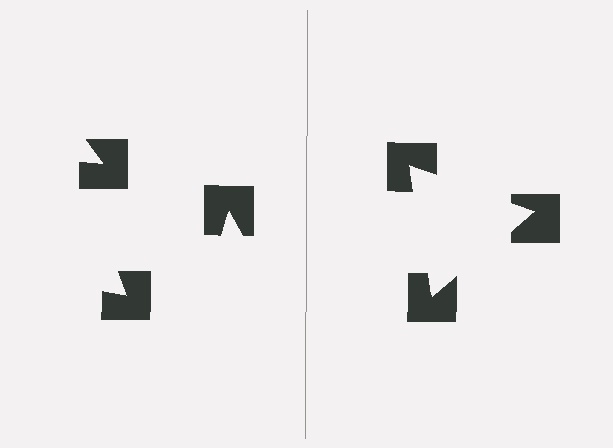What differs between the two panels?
The notched squares are positioned identically on both sides; only the wedge orientations differ. On the right they align to a triangle; on the left they are misaligned.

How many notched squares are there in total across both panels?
6 — 3 on each side.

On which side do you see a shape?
An illusory triangle appears on the right side. On the left side the wedge cuts are rotated, so no coherent shape forms.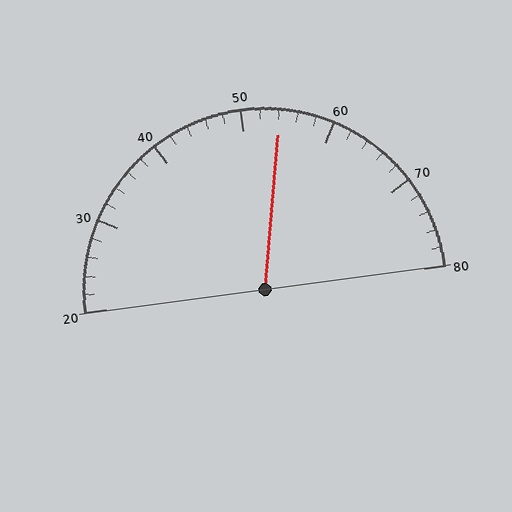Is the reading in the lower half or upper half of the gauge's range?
The reading is in the upper half of the range (20 to 80).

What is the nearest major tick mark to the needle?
The nearest major tick mark is 50.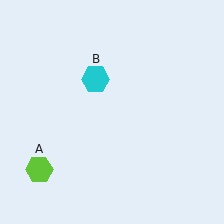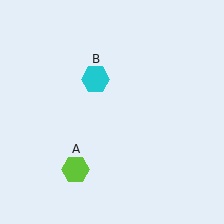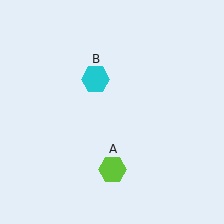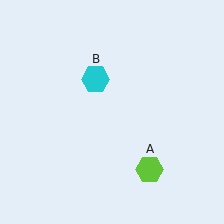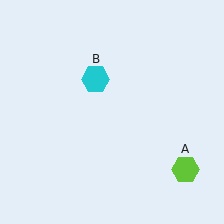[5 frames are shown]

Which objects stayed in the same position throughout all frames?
Cyan hexagon (object B) remained stationary.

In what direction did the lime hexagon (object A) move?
The lime hexagon (object A) moved right.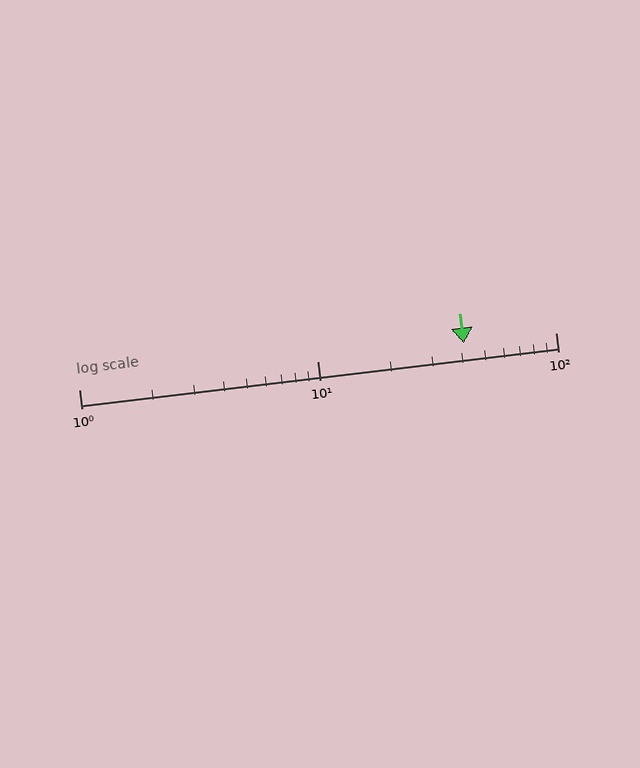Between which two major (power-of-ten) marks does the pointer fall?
The pointer is between 10 and 100.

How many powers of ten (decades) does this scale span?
The scale spans 2 decades, from 1 to 100.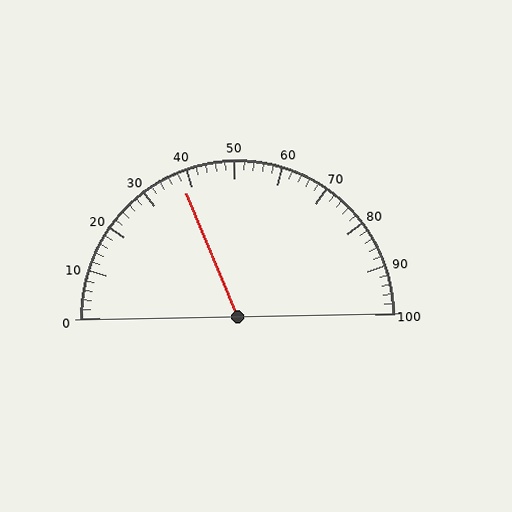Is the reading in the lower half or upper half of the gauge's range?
The reading is in the lower half of the range (0 to 100).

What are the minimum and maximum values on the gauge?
The gauge ranges from 0 to 100.